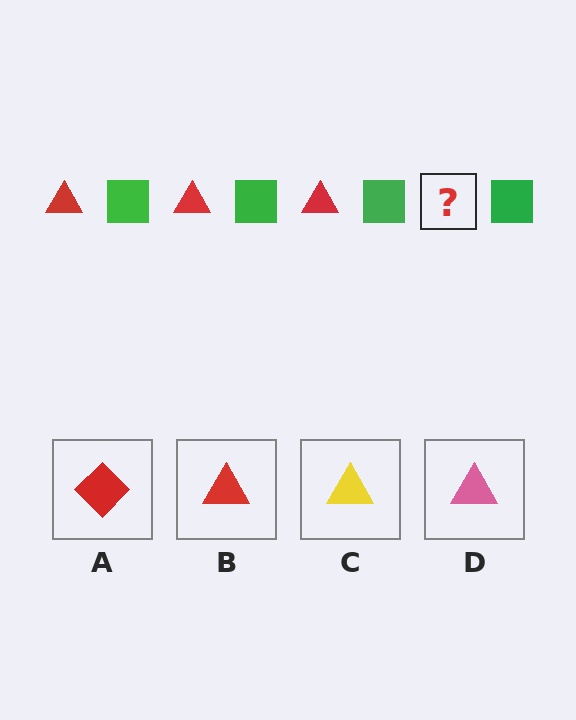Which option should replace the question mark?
Option B.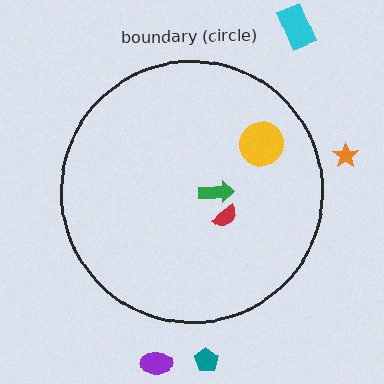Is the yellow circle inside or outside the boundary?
Inside.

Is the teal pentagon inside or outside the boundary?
Outside.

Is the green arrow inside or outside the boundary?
Inside.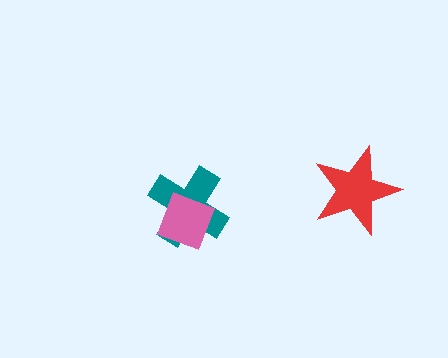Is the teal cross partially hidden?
Yes, it is partially covered by another shape.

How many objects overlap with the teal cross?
1 object overlaps with the teal cross.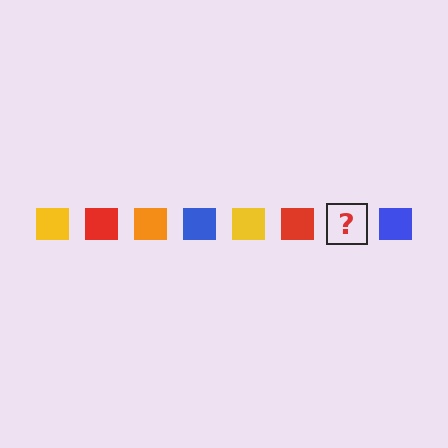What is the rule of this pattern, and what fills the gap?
The rule is that the pattern cycles through yellow, red, orange, blue squares. The gap should be filled with an orange square.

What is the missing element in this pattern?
The missing element is an orange square.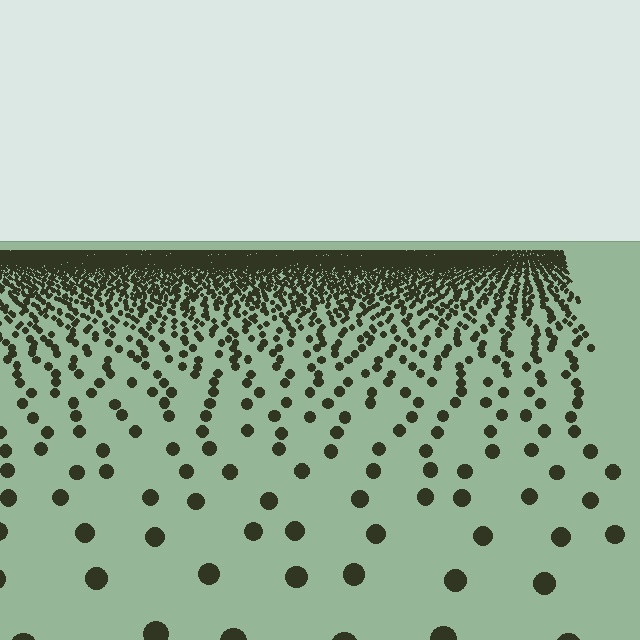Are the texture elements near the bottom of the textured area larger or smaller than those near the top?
Larger. Near the bottom, elements are closer to the viewer and appear at a bigger on-screen size.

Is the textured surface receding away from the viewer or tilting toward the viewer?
The surface is receding away from the viewer. Texture elements get smaller and denser toward the top.